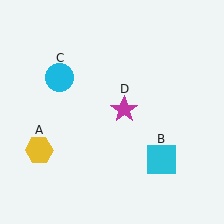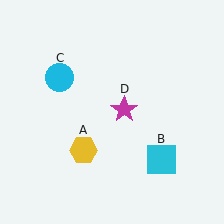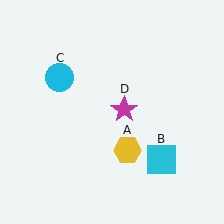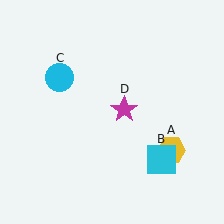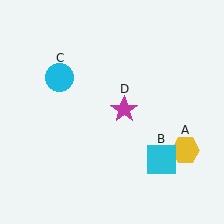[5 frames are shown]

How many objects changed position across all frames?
1 object changed position: yellow hexagon (object A).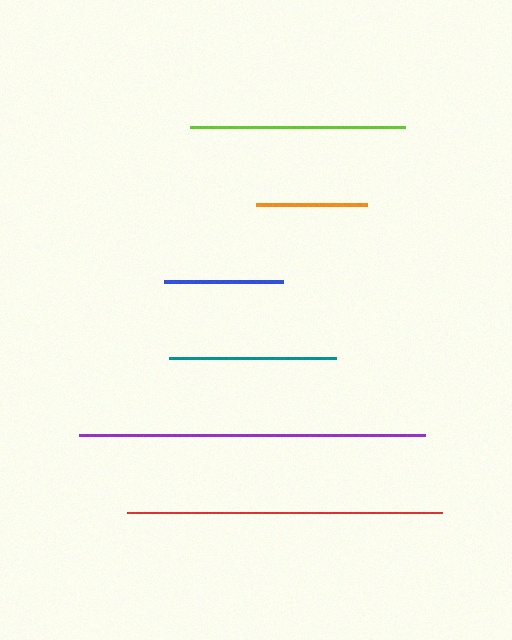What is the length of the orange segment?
The orange segment is approximately 111 pixels long.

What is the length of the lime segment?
The lime segment is approximately 215 pixels long.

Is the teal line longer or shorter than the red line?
The red line is longer than the teal line.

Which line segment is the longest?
The purple line is the longest at approximately 346 pixels.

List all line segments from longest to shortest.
From longest to shortest: purple, red, lime, teal, blue, orange.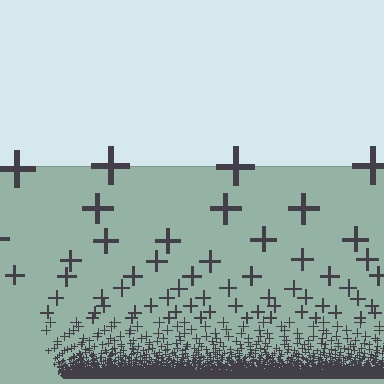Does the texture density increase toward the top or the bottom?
Density increases toward the bottom.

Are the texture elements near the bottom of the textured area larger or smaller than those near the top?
Smaller. The gradient is inverted — elements near the bottom are smaller and denser.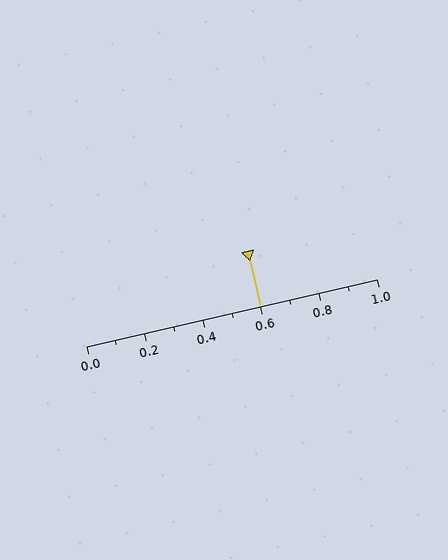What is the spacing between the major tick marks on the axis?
The major ticks are spaced 0.2 apart.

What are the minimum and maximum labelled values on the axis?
The axis runs from 0.0 to 1.0.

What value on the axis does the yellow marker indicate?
The marker indicates approximately 0.6.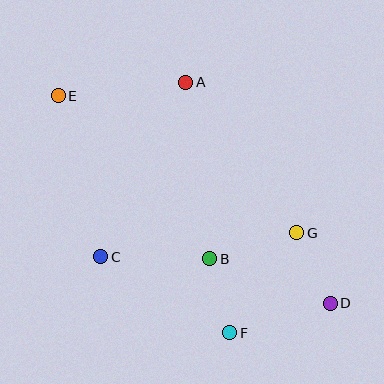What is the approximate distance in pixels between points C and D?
The distance between C and D is approximately 234 pixels.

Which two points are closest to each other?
Points B and F are closest to each other.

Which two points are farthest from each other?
Points D and E are farthest from each other.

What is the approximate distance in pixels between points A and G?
The distance between A and G is approximately 187 pixels.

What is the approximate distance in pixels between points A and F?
The distance between A and F is approximately 254 pixels.